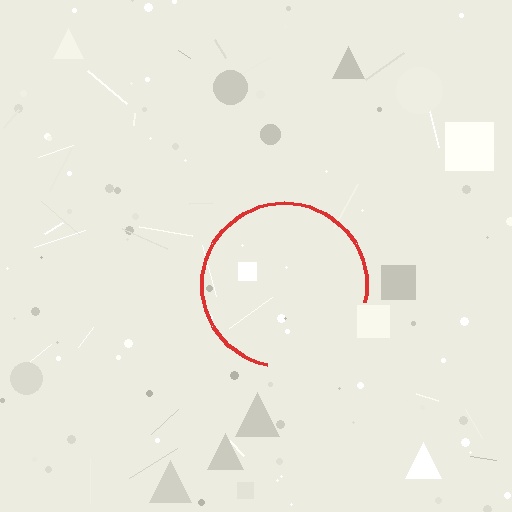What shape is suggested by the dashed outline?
The dashed outline suggests a circle.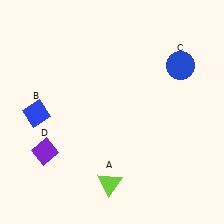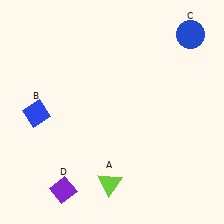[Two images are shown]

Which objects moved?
The objects that moved are: the blue circle (C), the purple diamond (D).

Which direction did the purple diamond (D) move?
The purple diamond (D) moved down.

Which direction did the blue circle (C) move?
The blue circle (C) moved up.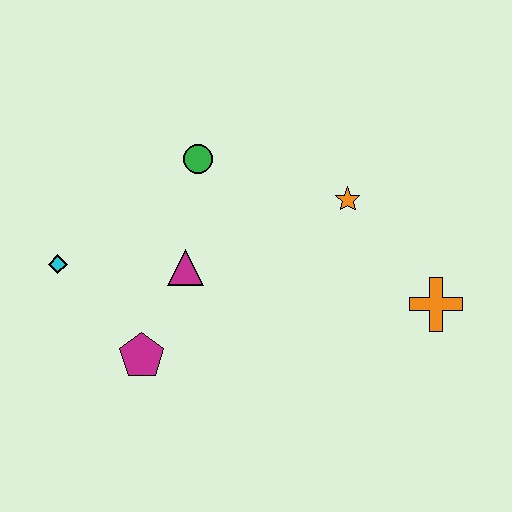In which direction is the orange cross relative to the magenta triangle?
The orange cross is to the right of the magenta triangle.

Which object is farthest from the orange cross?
The cyan diamond is farthest from the orange cross.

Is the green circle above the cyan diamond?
Yes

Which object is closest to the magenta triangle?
The magenta pentagon is closest to the magenta triangle.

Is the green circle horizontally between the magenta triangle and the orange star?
Yes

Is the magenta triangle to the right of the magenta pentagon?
Yes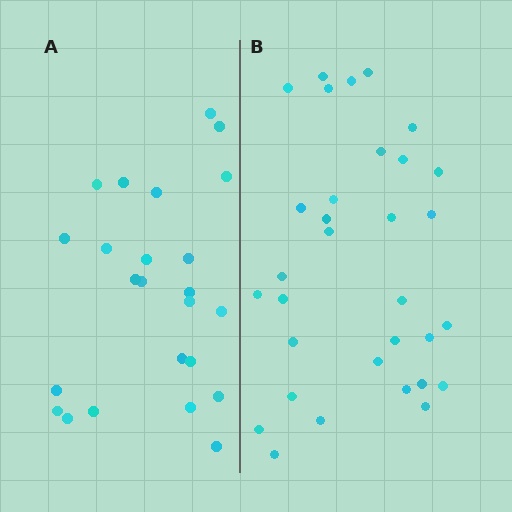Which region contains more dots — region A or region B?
Region B (the right region) has more dots.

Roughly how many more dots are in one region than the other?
Region B has roughly 8 or so more dots than region A.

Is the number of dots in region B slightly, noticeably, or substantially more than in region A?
Region B has noticeably more, but not dramatically so. The ratio is roughly 1.3 to 1.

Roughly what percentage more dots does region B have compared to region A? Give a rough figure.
About 35% more.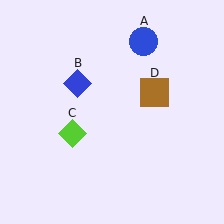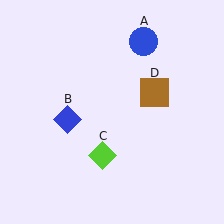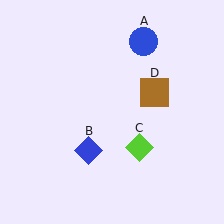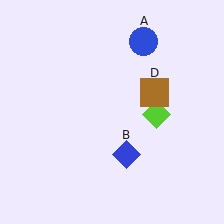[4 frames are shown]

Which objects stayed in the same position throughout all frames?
Blue circle (object A) and brown square (object D) remained stationary.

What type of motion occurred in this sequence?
The blue diamond (object B), lime diamond (object C) rotated counterclockwise around the center of the scene.